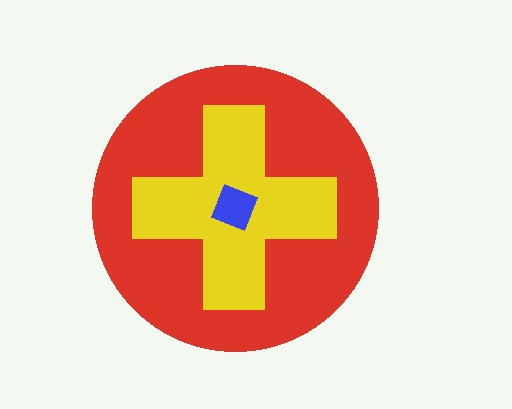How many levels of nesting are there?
3.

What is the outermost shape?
The red circle.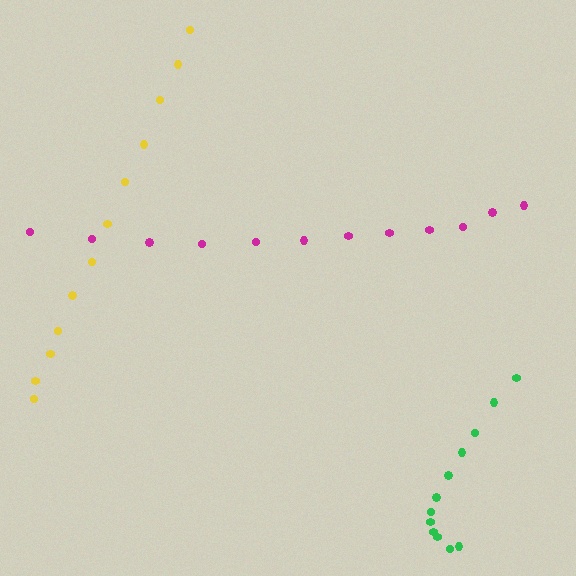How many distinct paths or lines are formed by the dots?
There are 3 distinct paths.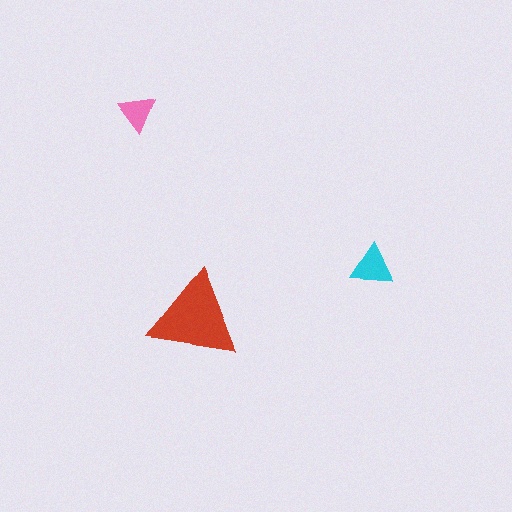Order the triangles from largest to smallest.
the red one, the cyan one, the pink one.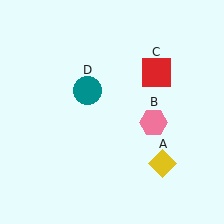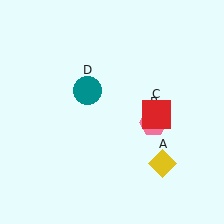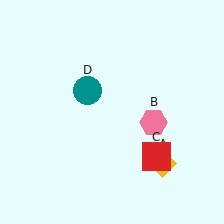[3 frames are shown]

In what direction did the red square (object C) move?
The red square (object C) moved down.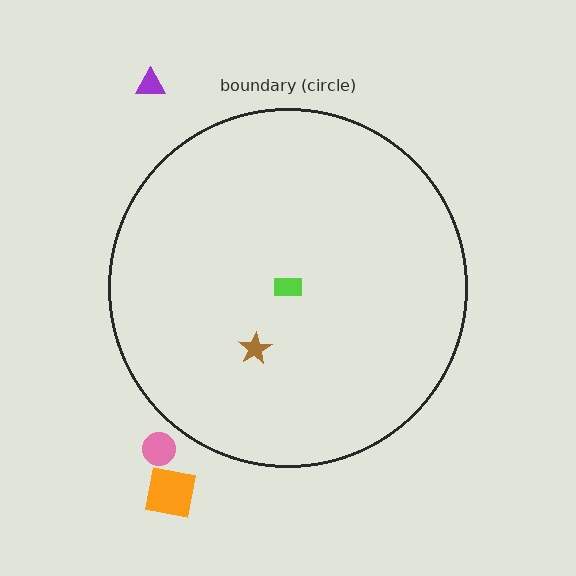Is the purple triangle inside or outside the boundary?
Outside.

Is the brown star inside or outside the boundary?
Inside.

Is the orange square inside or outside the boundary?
Outside.